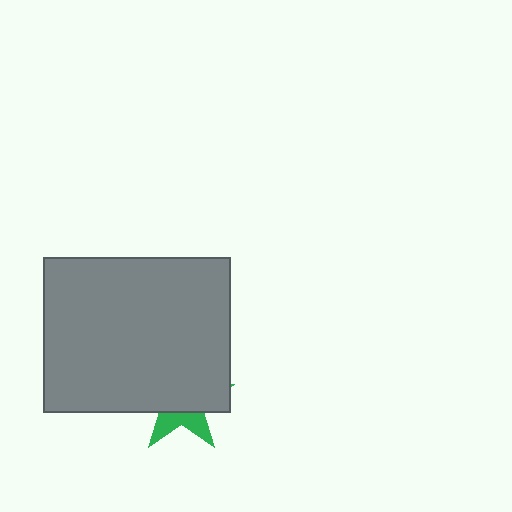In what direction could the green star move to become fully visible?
The green star could move down. That would shift it out from behind the gray rectangle entirely.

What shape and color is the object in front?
The object in front is a gray rectangle.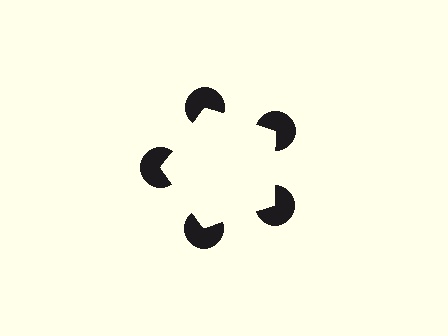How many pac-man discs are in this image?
There are 5 — one at each vertex of the illusory pentagon.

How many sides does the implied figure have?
5 sides.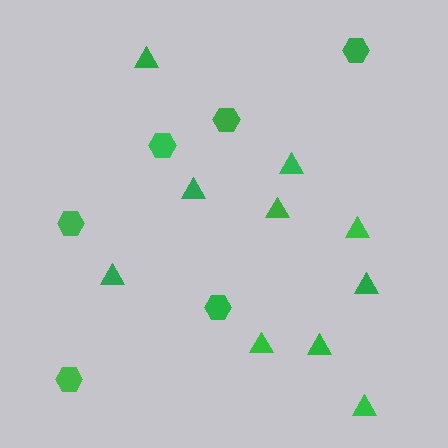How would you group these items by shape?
There are 2 groups: one group of hexagons (6) and one group of triangles (10).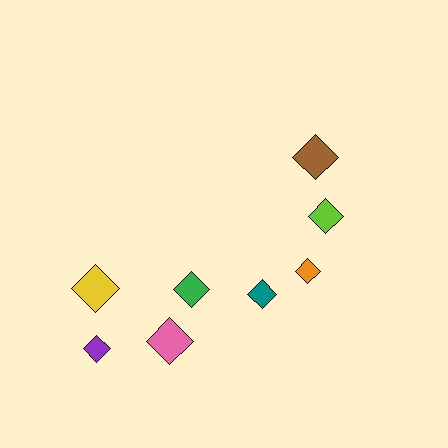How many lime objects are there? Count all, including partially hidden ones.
There is 1 lime object.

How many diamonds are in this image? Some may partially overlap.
There are 8 diamonds.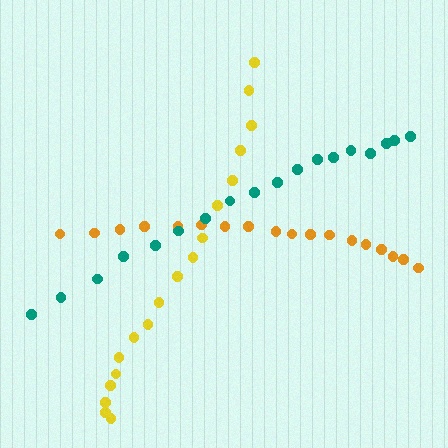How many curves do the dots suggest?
There are 3 distinct paths.